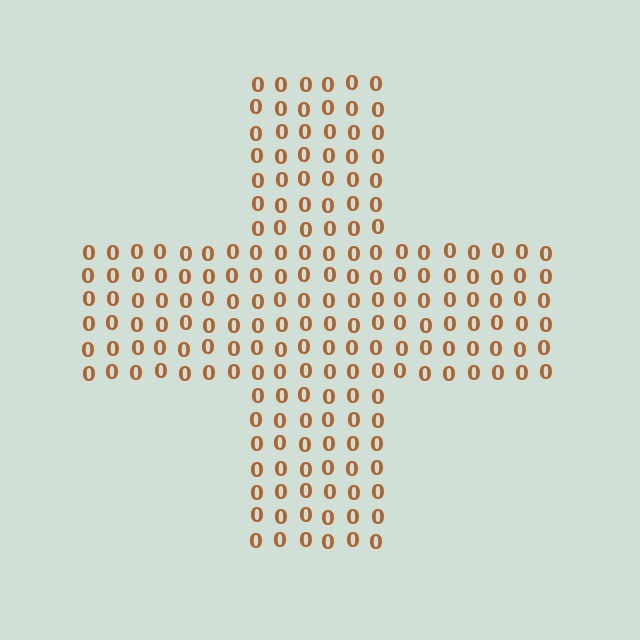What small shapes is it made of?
It is made of small digit 0's.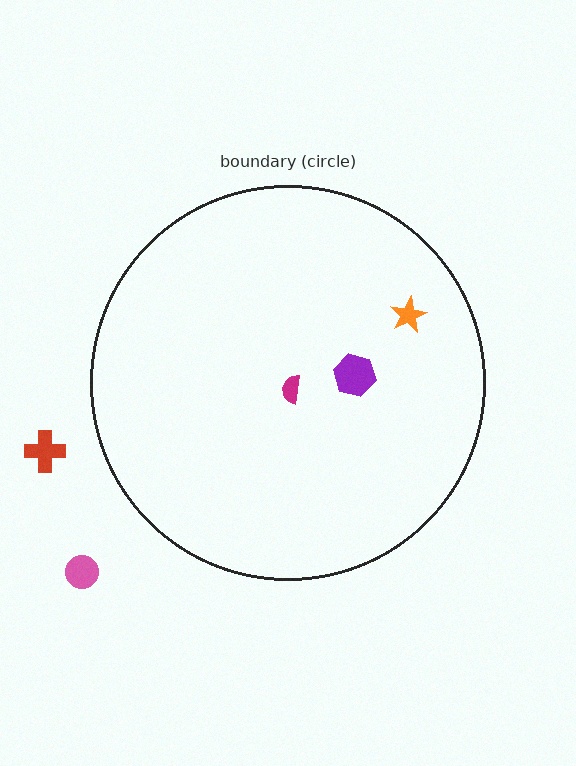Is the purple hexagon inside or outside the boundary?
Inside.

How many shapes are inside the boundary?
3 inside, 2 outside.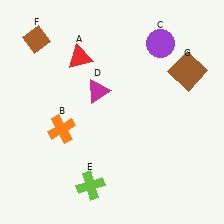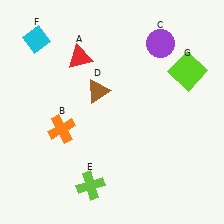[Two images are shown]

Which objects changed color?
D changed from magenta to brown. F changed from brown to cyan. G changed from brown to lime.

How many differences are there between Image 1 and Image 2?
There are 3 differences between the two images.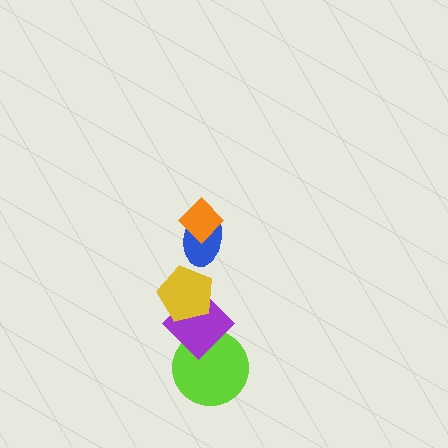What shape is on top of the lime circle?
The purple diamond is on top of the lime circle.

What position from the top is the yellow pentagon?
The yellow pentagon is 3rd from the top.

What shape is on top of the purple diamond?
The yellow pentagon is on top of the purple diamond.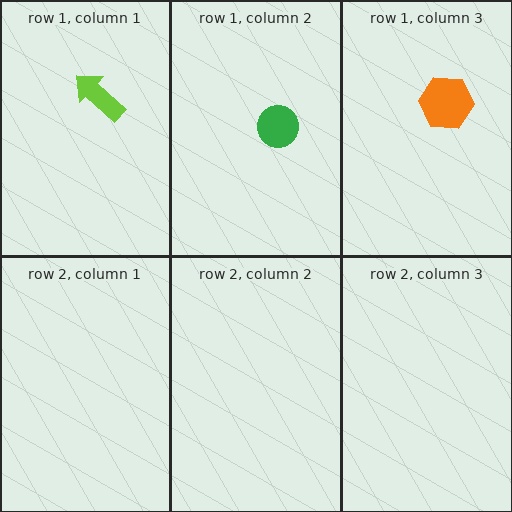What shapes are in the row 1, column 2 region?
The green circle.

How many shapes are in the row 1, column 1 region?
1.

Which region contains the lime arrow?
The row 1, column 1 region.